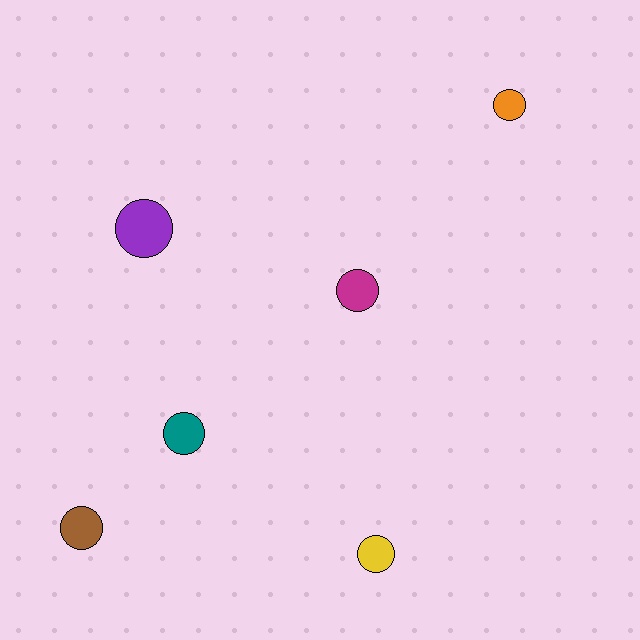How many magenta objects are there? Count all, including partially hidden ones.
There is 1 magenta object.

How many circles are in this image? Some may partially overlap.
There are 6 circles.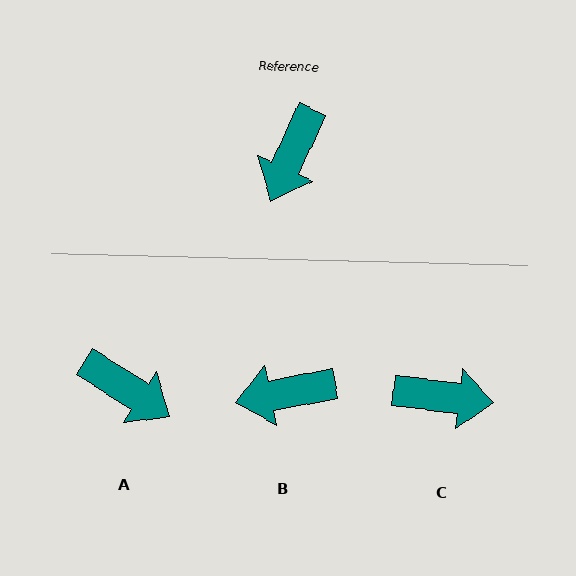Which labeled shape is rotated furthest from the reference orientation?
C, about 108 degrees away.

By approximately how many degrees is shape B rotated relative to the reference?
Approximately 55 degrees clockwise.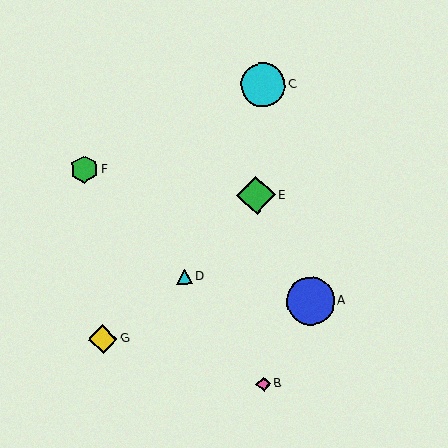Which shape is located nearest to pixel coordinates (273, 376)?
The pink diamond (labeled B) at (263, 384) is nearest to that location.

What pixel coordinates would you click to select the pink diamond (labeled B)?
Click at (263, 384) to select the pink diamond B.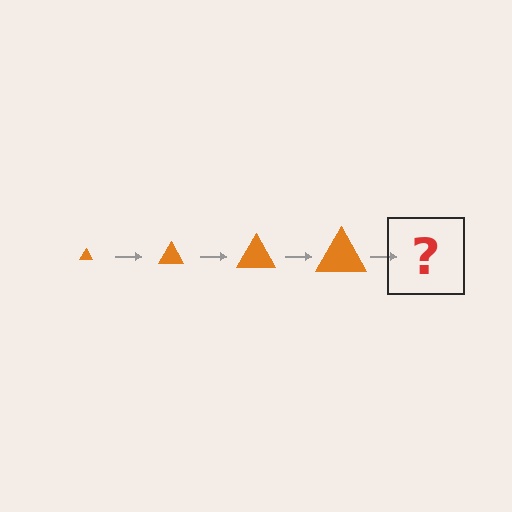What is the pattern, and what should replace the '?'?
The pattern is that the triangle gets progressively larger each step. The '?' should be an orange triangle, larger than the previous one.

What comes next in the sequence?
The next element should be an orange triangle, larger than the previous one.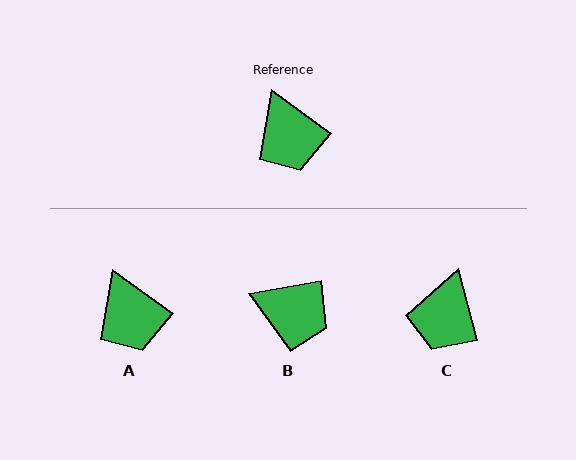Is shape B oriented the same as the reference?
No, it is off by about 46 degrees.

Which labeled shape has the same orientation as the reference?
A.